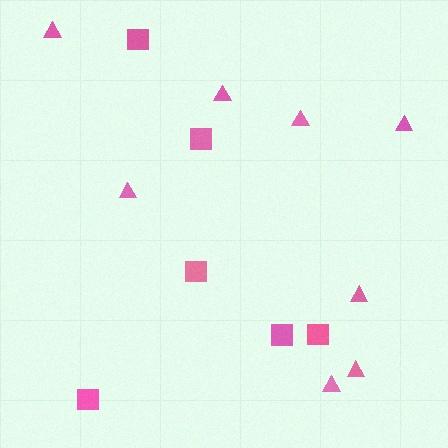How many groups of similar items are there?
There are 2 groups: one group of squares (6) and one group of triangles (8).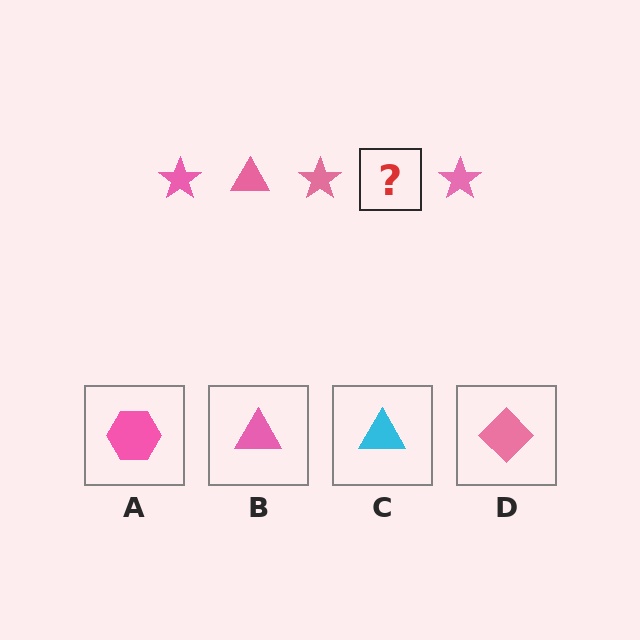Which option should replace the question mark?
Option B.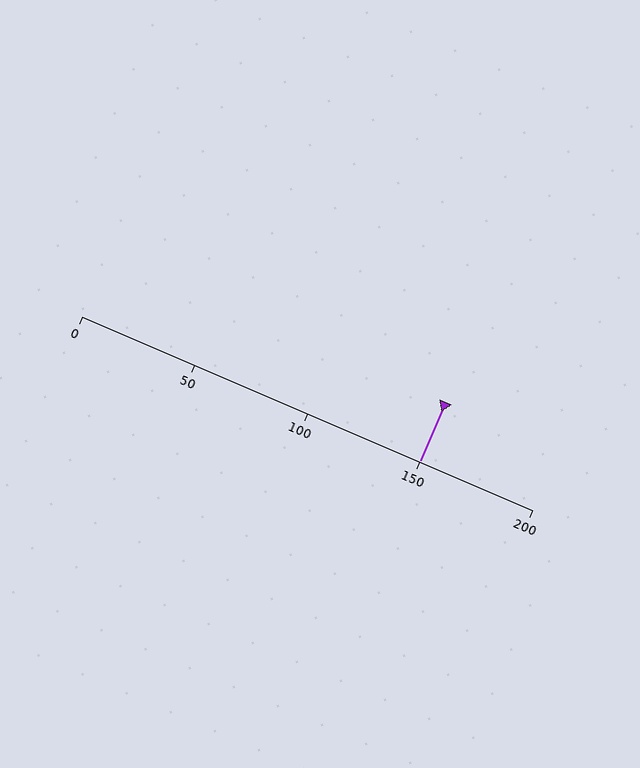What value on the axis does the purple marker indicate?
The marker indicates approximately 150.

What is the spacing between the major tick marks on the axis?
The major ticks are spaced 50 apart.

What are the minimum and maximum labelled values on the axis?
The axis runs from 0 to 200.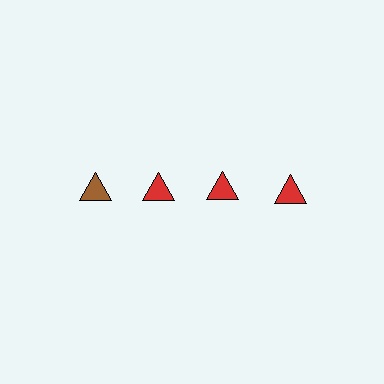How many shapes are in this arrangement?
There are 4 shapes arranged in a grid pattern.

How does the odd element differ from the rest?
It has a different color: brown instead of red.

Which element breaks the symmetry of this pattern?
The brown triangle in the top row, leftmost column breaks the symmetry. All other shapes are red triangles.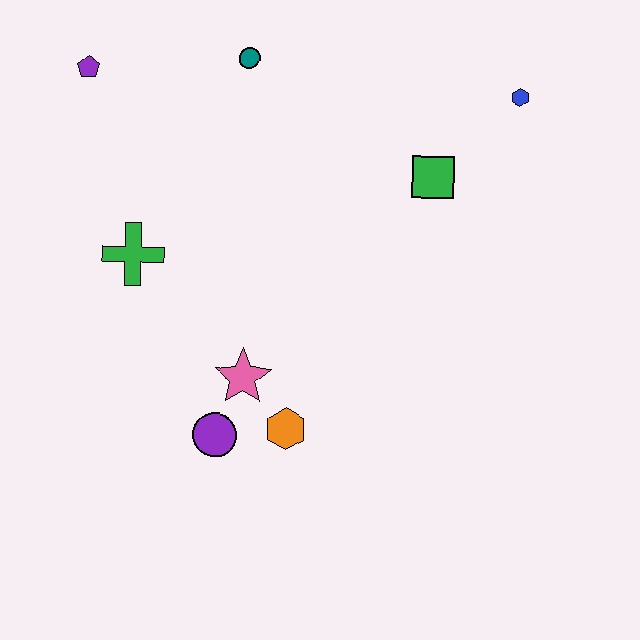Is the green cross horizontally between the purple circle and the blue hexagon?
No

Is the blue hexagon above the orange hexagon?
Yes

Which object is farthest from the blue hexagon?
The purple circle is farthest from the blue hexagon.